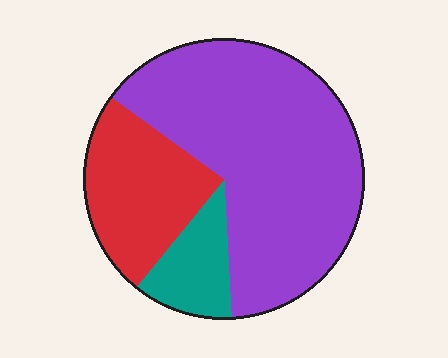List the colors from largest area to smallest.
From largest to smallest: purple, red, teal.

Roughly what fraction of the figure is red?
Red takes up about one quarter (1/4) of the figure.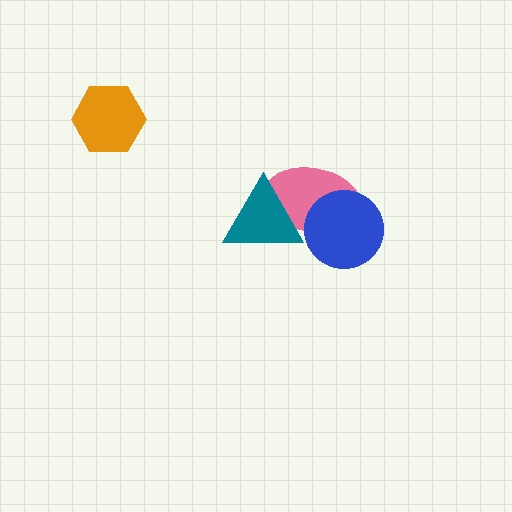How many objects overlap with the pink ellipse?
2 objects overlap with the pink ellipse.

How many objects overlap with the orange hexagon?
0 objects overlap with the orange hexagon.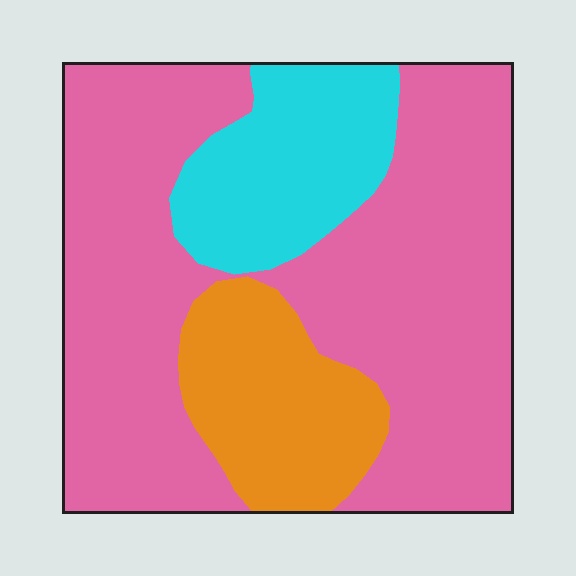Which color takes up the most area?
Pink, at roughly 65%.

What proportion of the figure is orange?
Orange takes up about one sixth (1/6) of the figure.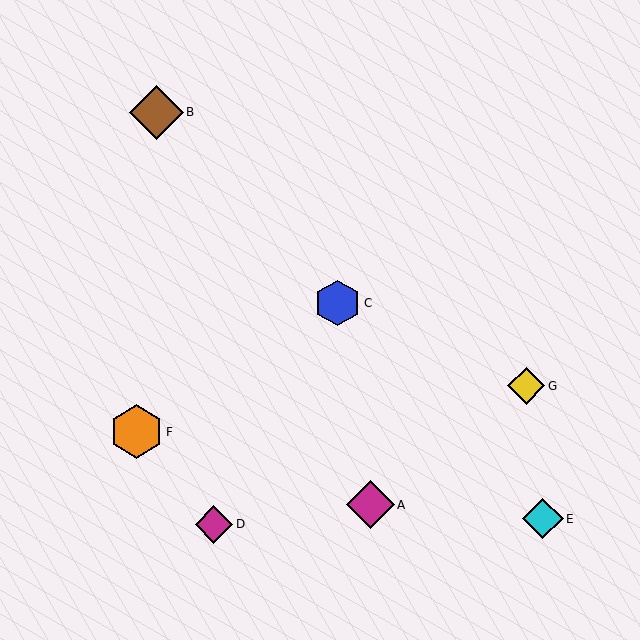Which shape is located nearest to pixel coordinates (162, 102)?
The brown diamond (labeled B) at (156, 112) is nearest to that location.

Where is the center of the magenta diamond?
The center of the magenta diamond is at (214, 524).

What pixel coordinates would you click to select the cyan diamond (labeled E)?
Click at (543, 519) to select the cyan diamond E.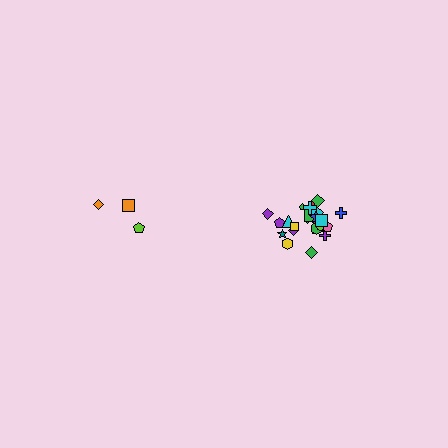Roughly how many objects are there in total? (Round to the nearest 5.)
Roughly 30 objects in total.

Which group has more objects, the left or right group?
The right group.